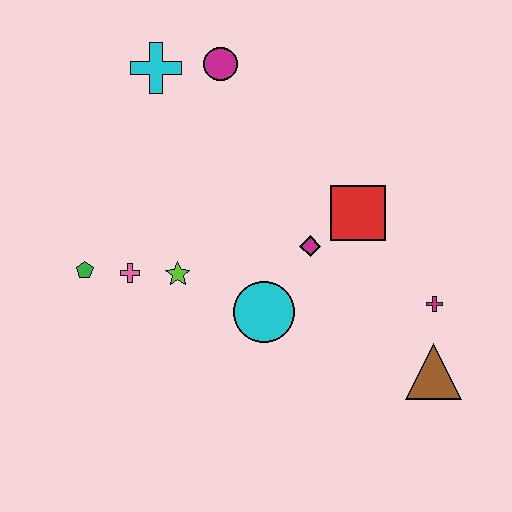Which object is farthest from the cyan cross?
The brown triangle is farthest from the cyan cross.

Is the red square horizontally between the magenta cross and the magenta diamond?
Yes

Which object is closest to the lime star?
The pink cross is closest to the lime star.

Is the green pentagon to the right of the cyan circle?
No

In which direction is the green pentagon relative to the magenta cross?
The green pentagon is to the left of the magenta cross.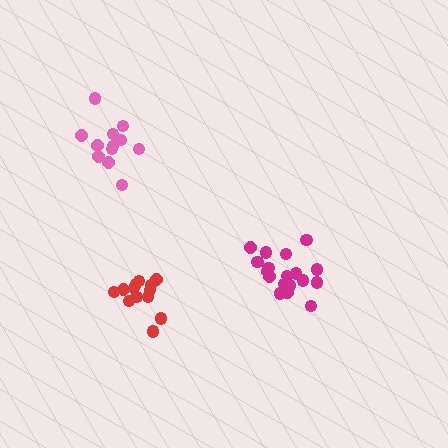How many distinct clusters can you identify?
There are 3 distinct clusters.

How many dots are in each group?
Group 1: 12 dots, Group 2: 13 dots, Group 3: 18 dots (43 total).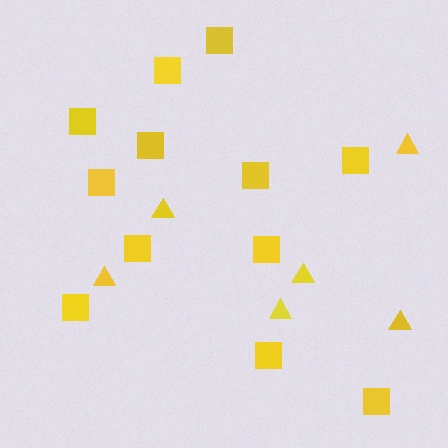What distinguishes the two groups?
There are 2 groups: one group of triangles (6) and one group of squares (12).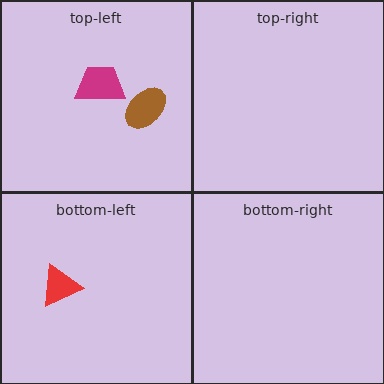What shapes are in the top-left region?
The magenta trapezoid, the brown ellipse.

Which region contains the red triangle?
The bottom-left region.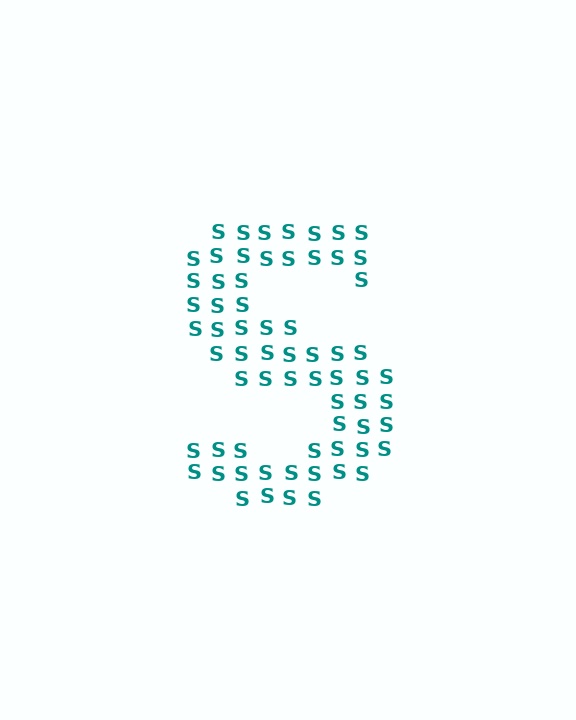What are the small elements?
The small elements are letter S's.